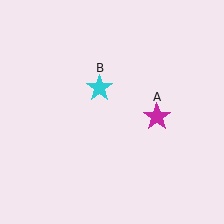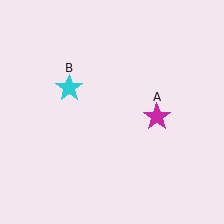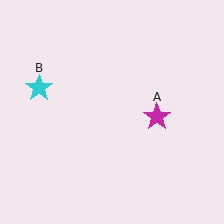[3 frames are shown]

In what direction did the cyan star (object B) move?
The cyan star (object B) moved left.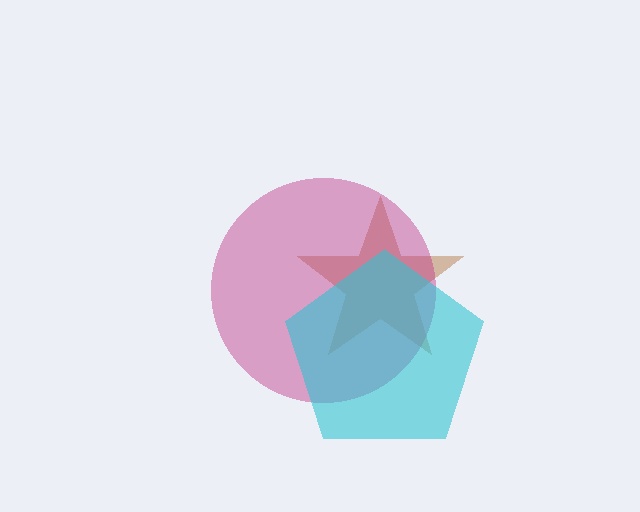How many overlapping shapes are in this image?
There are 3 overlapping shapes in the image.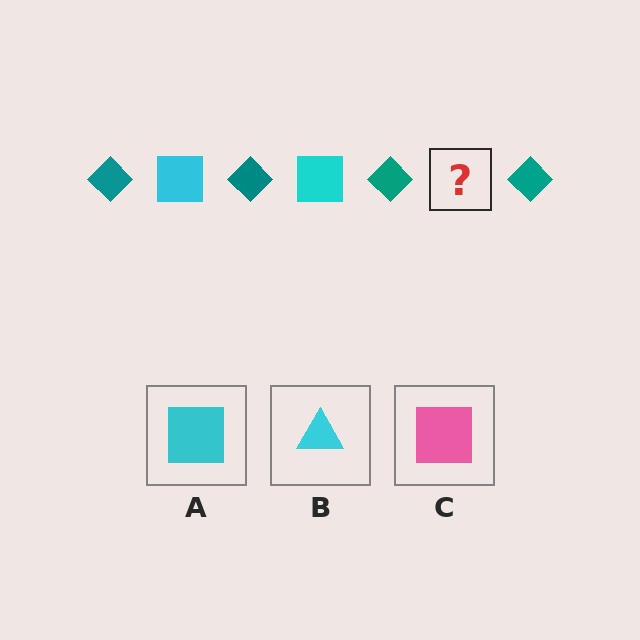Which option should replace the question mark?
Option A.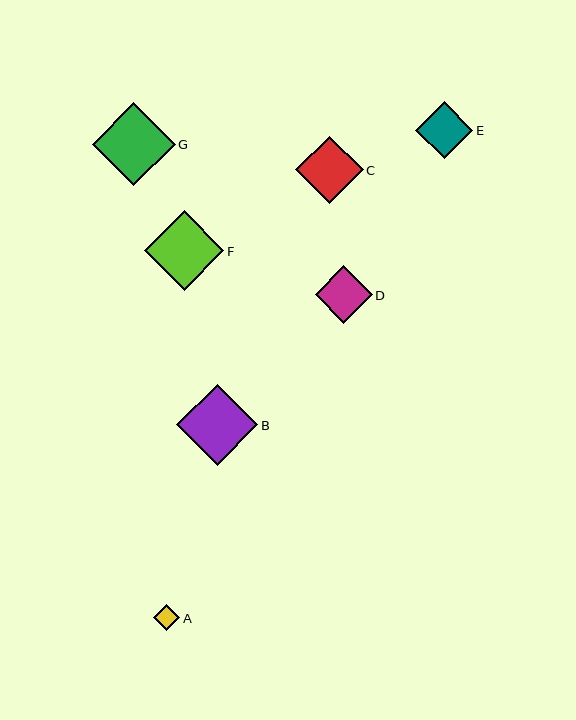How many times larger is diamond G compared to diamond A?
Diamond G is approximately 3.2 times the size of diamond A.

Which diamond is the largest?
Diamond G is the largest with a size of approximately 83 pixels.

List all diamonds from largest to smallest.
From largest to smallest: G, B, F, C, E, D, A.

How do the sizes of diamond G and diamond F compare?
Diamond G and diamond F are approximately the same size.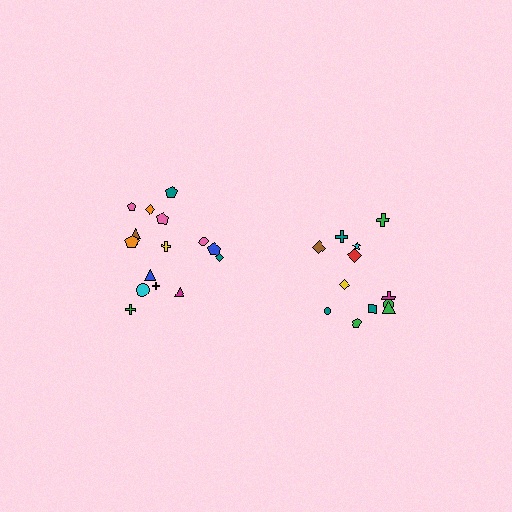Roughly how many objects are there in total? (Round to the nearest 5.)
Roughly 25 objects in total.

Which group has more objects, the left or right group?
The left group.